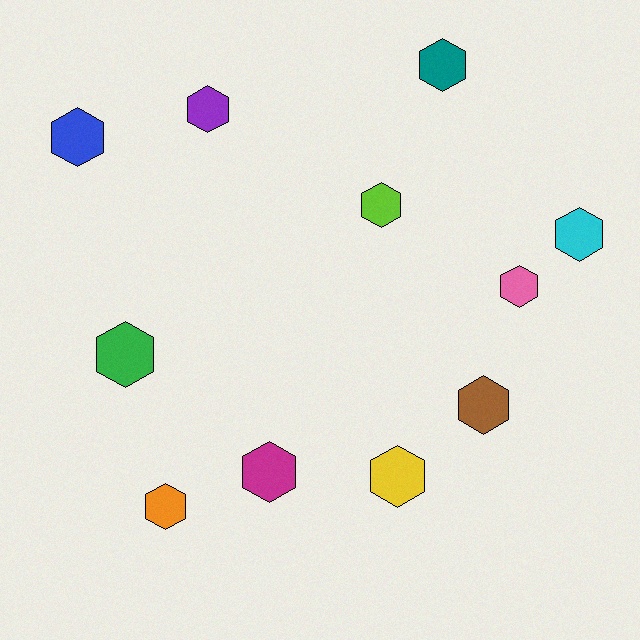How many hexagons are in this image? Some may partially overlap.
There are 11 hexagons.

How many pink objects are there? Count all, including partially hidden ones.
There is 1 pink object.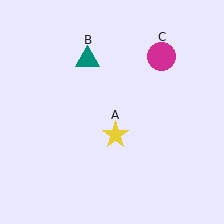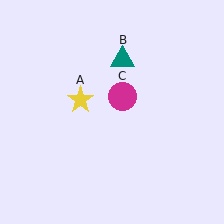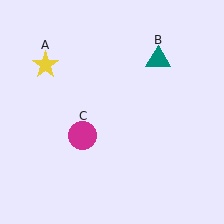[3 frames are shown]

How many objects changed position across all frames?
3 objects changed position: yellow star (object A), teal triangle (object B), magenta circle (object C).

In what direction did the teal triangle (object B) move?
The teal triangle (object B) moved right.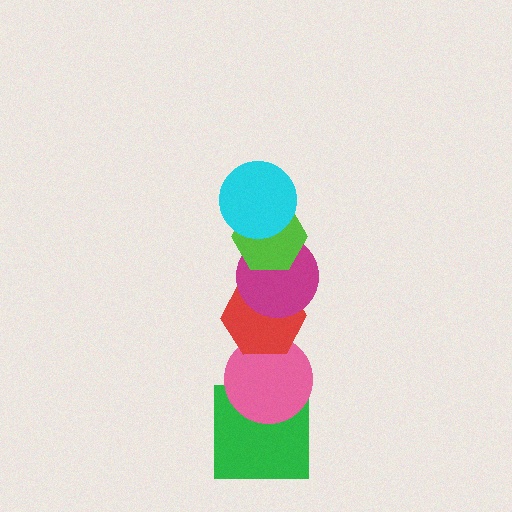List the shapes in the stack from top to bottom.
From top to bottom: the cyan circle, the lime hexagon, the magenta circle, the red hexagon, the pink circle, the green square.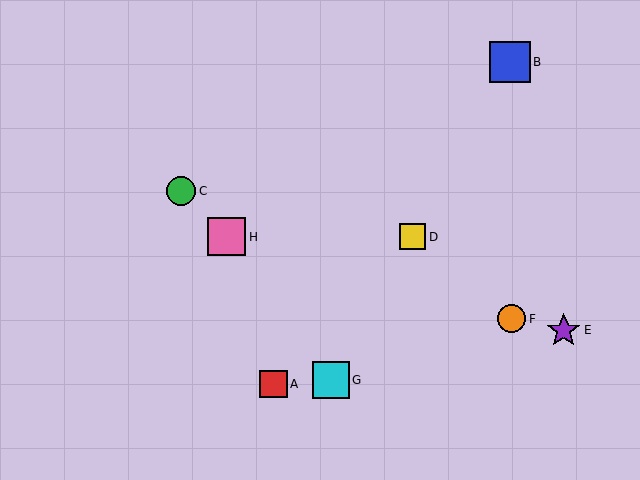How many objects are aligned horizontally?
2 objects (D, H) are aligned horizontally.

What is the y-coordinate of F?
Object F is at y≈319.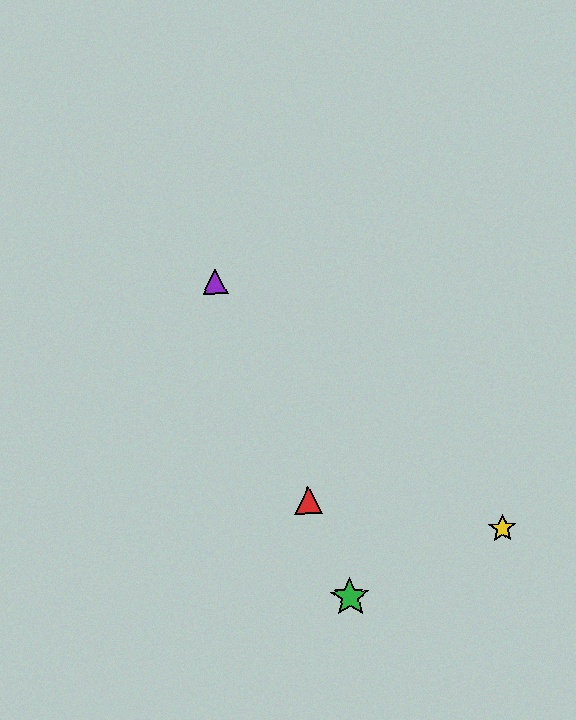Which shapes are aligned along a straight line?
The red triangle, the blue star, the green star, the purple triangle are aligned along a straight line.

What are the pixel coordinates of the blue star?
The blue star is at (349, 595).